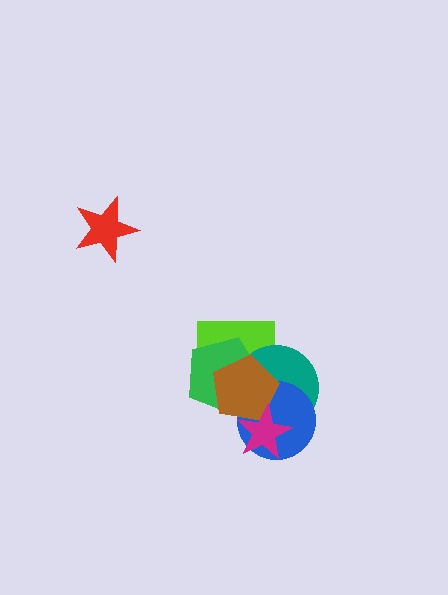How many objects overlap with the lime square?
3 objects overlap with the lime square.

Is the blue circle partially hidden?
Yes, it is partially covered by another shape.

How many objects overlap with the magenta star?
3 objects overlap with the magenta star.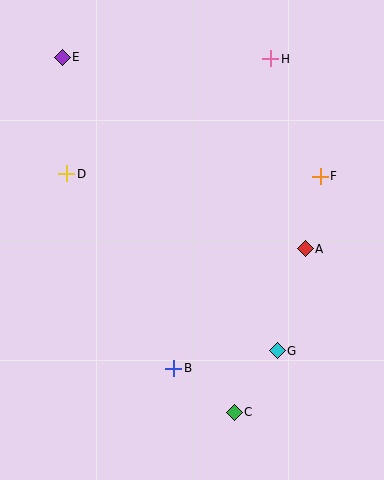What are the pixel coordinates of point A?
Point A is at (305, 249).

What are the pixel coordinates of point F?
Point F is at (320, 176).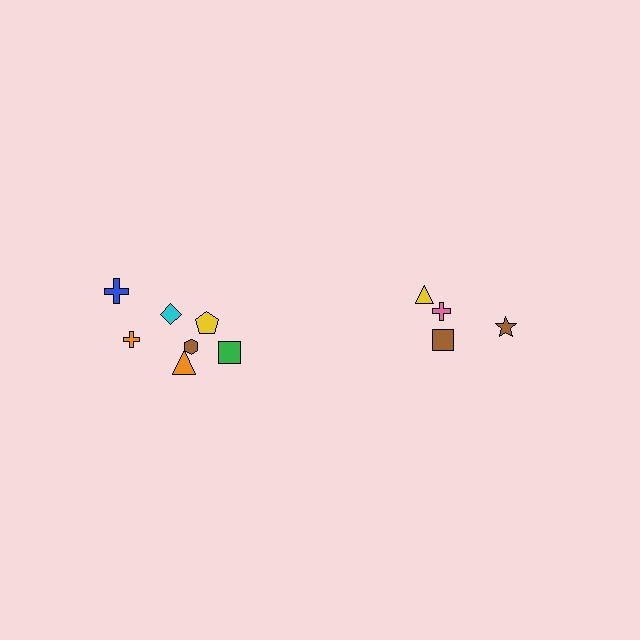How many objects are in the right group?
There are 4 objects.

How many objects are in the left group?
There are 7 objects.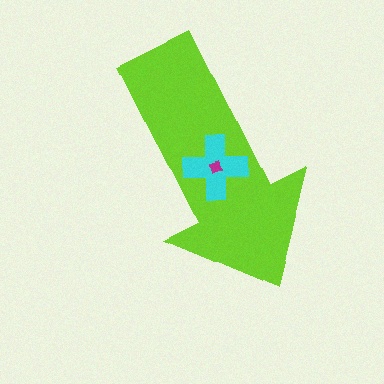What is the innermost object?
The magenta diamond.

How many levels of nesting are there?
3.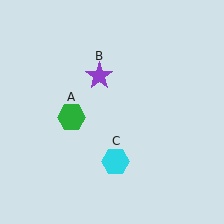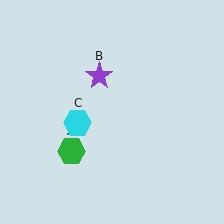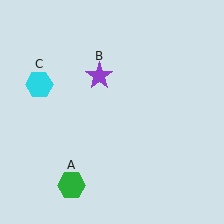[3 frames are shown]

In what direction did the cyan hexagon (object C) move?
The cyan hexagon (object C) moved up and to the left.